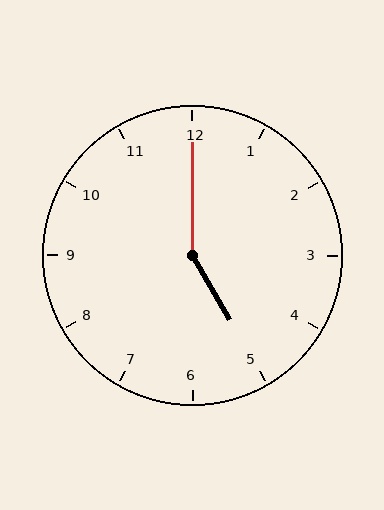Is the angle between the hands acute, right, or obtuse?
It is obtuse.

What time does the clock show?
5:00.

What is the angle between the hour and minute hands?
Approximately 150 degrees.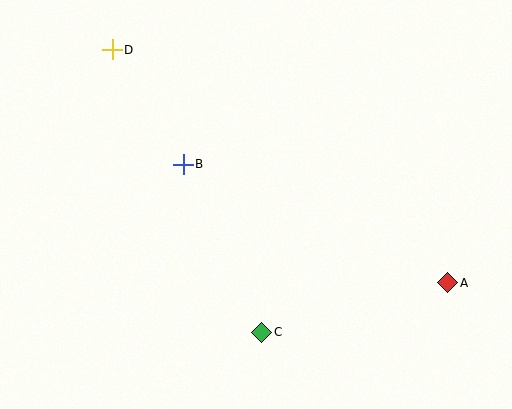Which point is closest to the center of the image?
Point B at (183, 164) is closest to the center.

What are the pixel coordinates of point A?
Point A is at (448, 283).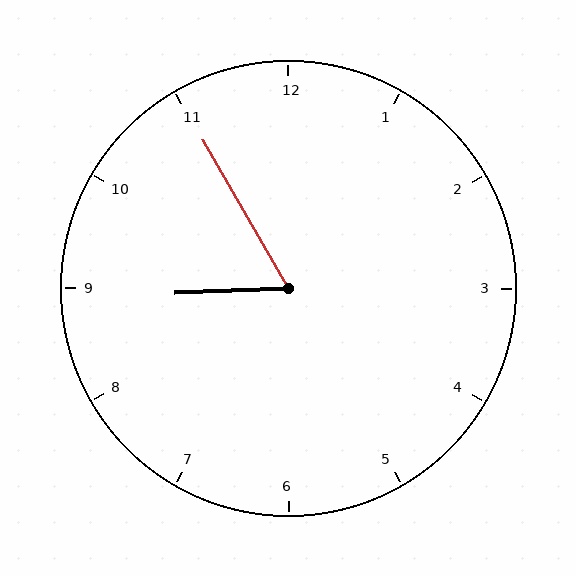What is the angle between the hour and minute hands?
Approximately 62 degrees.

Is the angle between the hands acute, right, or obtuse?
It is acute.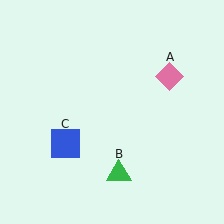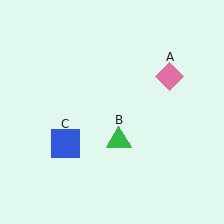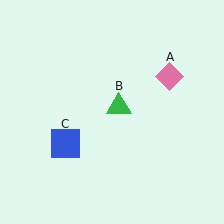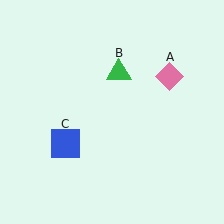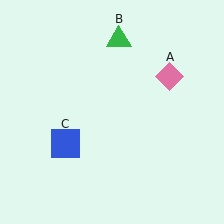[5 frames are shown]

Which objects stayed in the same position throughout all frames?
Pink diamond (object A) and blue square (object C) remained stationary.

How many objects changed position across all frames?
1 object changed position: green triangle (object B).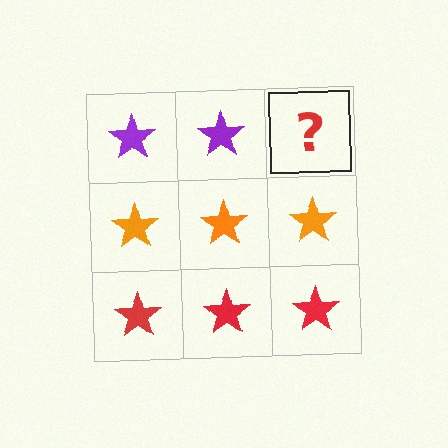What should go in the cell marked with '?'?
The missing cell should contain a purple star.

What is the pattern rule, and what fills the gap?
The rule is that each row has a consistent color. The gap should be filled with a purple star.